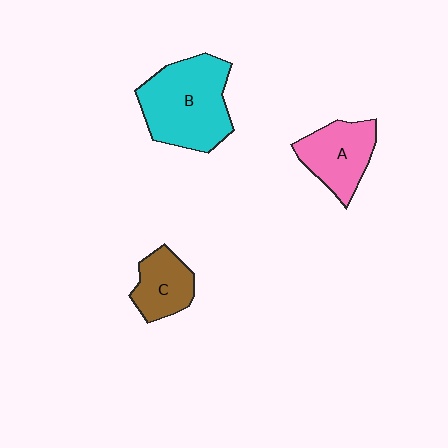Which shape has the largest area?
Shape B (cyan).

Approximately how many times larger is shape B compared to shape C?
Approximately 2.1 times.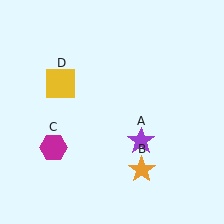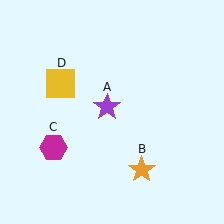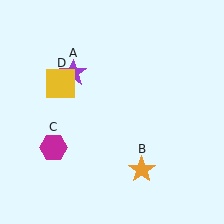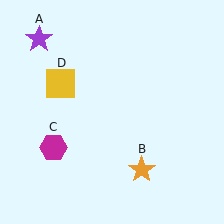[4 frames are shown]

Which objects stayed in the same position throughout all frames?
Orange star (object B) and magenta hexagon (object C) and yellow square (object D) remained stationary.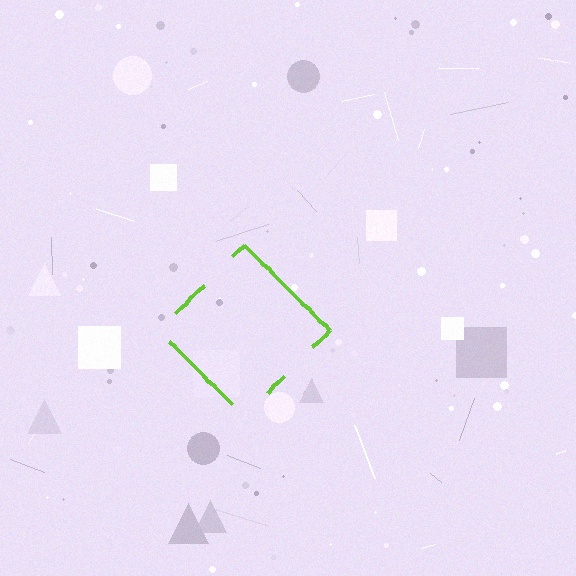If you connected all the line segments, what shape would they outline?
They would outline a diamond.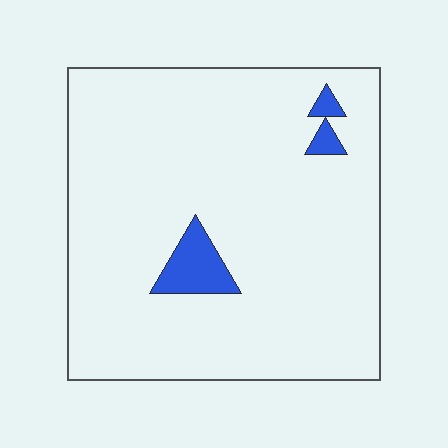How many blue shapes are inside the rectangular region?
3.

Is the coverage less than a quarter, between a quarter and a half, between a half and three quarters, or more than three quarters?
Less than a quarter.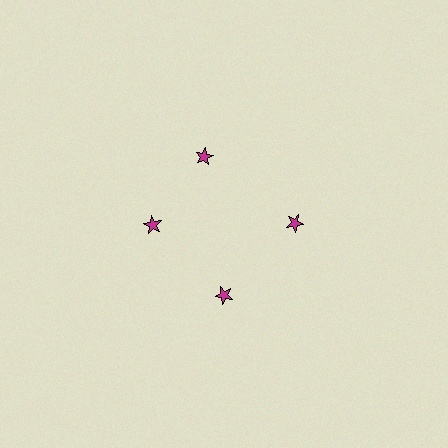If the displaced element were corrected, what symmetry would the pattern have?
It would have 4-fold rotational symmetry — the pattern would map onto itself every 90 degrees.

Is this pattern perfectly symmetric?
No. The 4 magenta stars are arranged in a ring, but one element near the 12 o'clock position is rotated out of alignment along the ring, breaking the 4-fold rotational symmetry.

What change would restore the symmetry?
The symmetry would be restored by rotating it back into even spacing with its neighbors so that all 4 stars sit at equal angles and equal distance from the center.